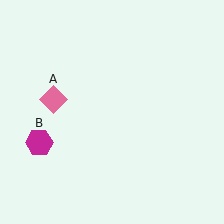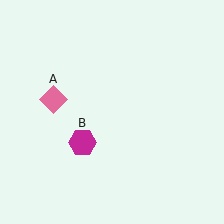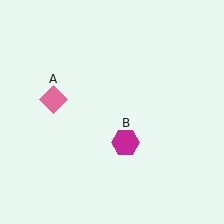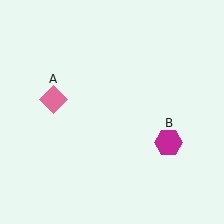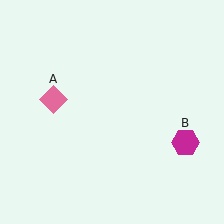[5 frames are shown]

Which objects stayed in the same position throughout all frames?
Pink diamond (object A) remained stationary.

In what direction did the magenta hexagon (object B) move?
The magenta hexagon (object B) moved right.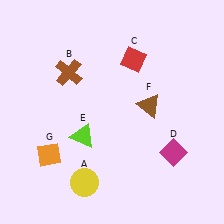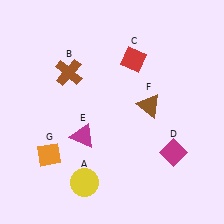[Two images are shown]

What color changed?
The triangle (E) changed from lime in Image 1 to magenta in Image 2.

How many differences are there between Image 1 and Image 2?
There is 1 difference between the two images.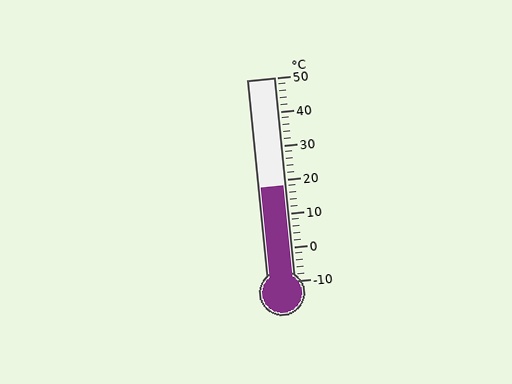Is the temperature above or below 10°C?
The temperature is above 10°C.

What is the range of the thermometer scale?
The thermometer scale ranges from -10°C to 50°C.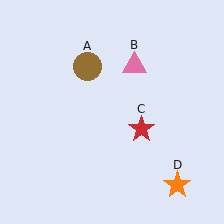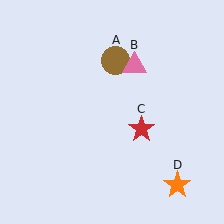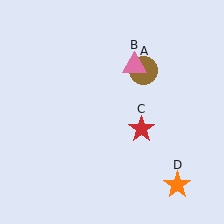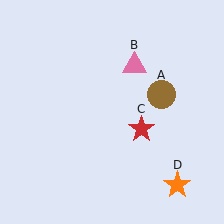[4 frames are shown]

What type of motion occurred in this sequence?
The brown circle (object A) rotated clockwise around the center of the scene.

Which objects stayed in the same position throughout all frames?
Pink triangle (object B) and red star (object C) and orange star (object D) remained stationary.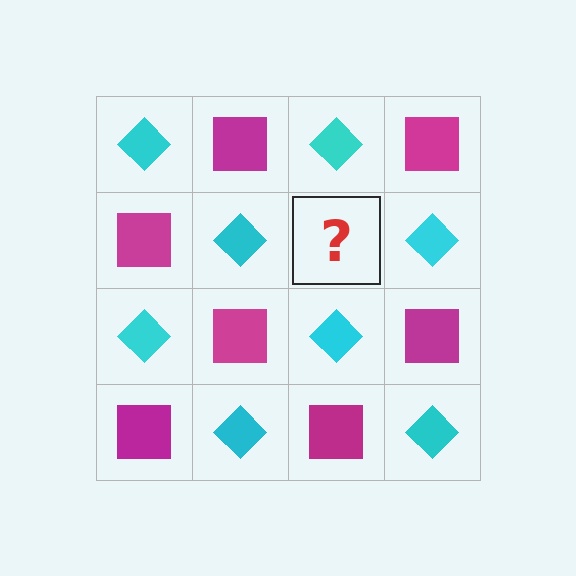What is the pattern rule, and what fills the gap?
The rule is that it alternates cyan diamond and magenta square in a checkerboard pattern. The gap should be filled with a magenta square.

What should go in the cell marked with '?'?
The missing cell should contain a magenta square.